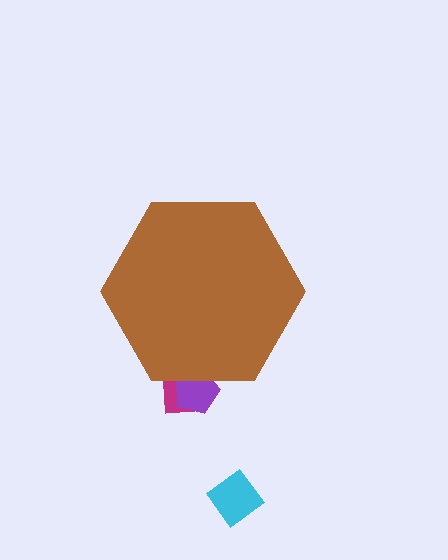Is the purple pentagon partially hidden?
Yes, the purple pentagon is partially hidden behind the brown hexagon.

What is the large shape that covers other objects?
A brown hexagon.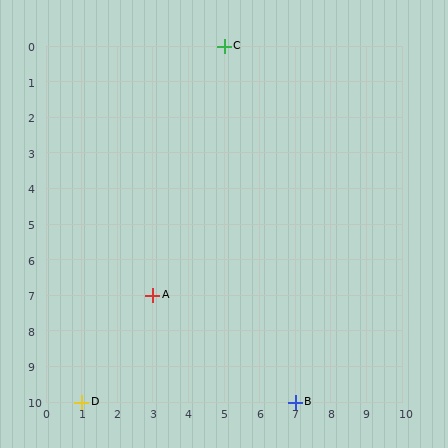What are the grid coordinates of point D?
Point D is at grid coordinates (1, 10).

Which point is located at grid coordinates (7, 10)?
Point B is at (7, 10).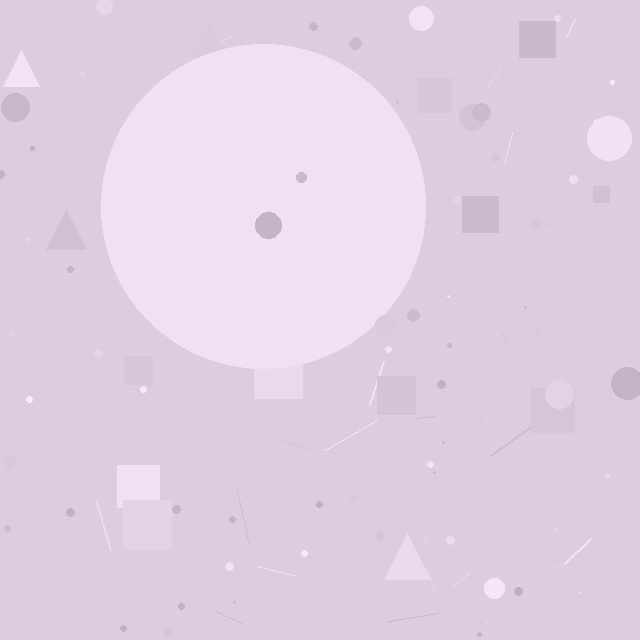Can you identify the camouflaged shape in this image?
The camouflaged shape is a circle.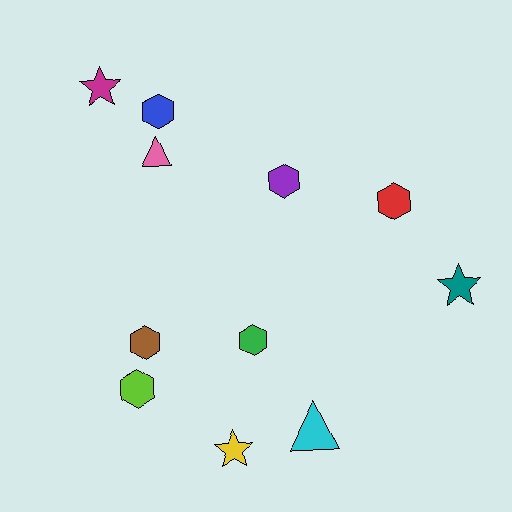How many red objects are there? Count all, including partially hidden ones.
There is 1 red object.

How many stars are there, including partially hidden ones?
There are 3 stars.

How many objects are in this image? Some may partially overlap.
There are 11 objects.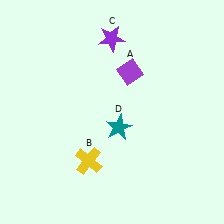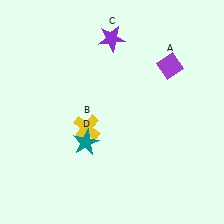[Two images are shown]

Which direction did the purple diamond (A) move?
The purple diamond (A) moved right.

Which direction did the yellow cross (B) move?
The yellow cross (B) moved up.